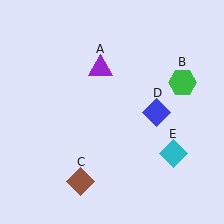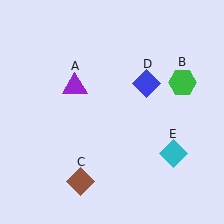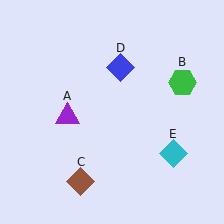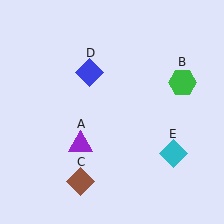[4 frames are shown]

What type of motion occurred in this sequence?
The purple triangle (object A), blue diamond (object D) rotated counterclockwise around the center of the scene.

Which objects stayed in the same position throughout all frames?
Green hexagon (object B) and brown diamond (object C) and cyan diamond (object E) remained stationary.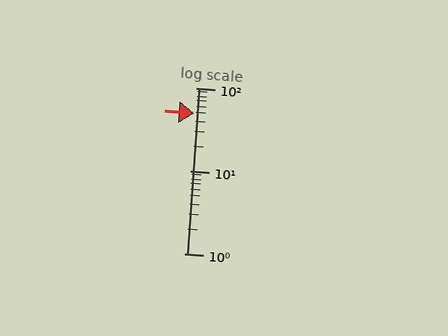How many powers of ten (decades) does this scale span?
The scale spans 2 decades, from 1 to 100.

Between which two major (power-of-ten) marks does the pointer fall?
The pointer is between 10 and 100.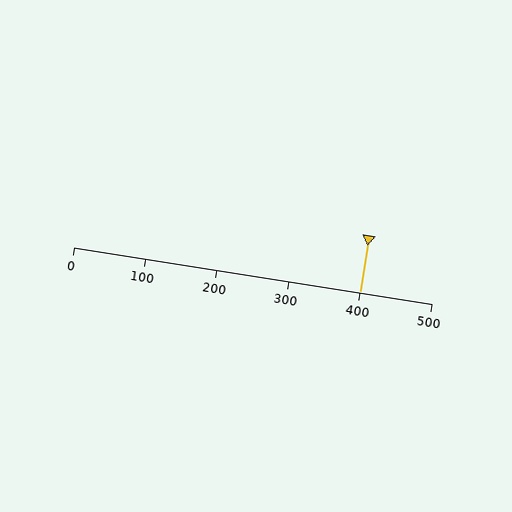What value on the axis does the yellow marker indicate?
The marker indicates approximately 400.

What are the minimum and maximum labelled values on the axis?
The axis runs from 0 to 500.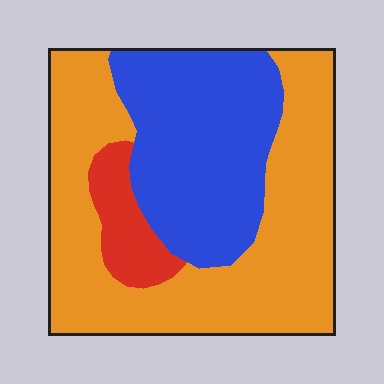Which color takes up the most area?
Orange, at roughly 55%.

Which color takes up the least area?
Red, at roughly 10%.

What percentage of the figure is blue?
Blue takes up about one third (1/3) of the figure.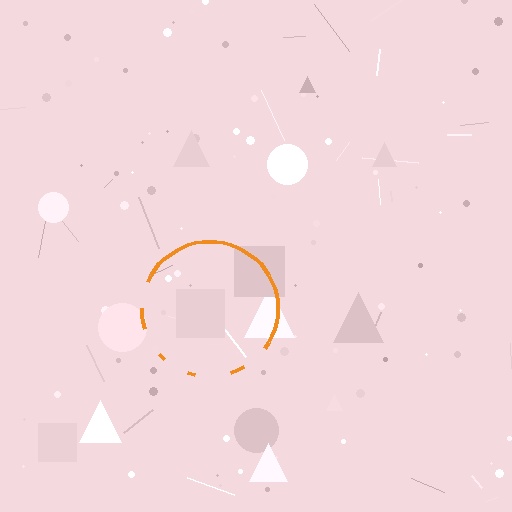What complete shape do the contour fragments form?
The contour fragments form a circle.